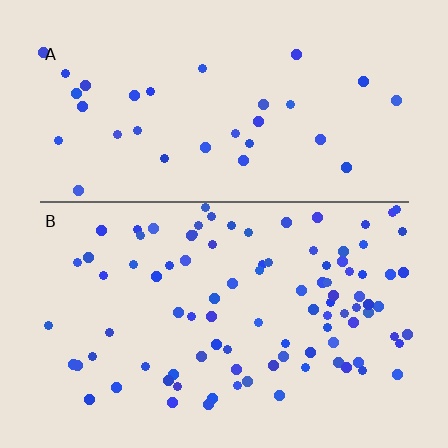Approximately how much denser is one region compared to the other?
Approximately 2.9× — region B over region A.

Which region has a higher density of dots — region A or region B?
B (the bottom).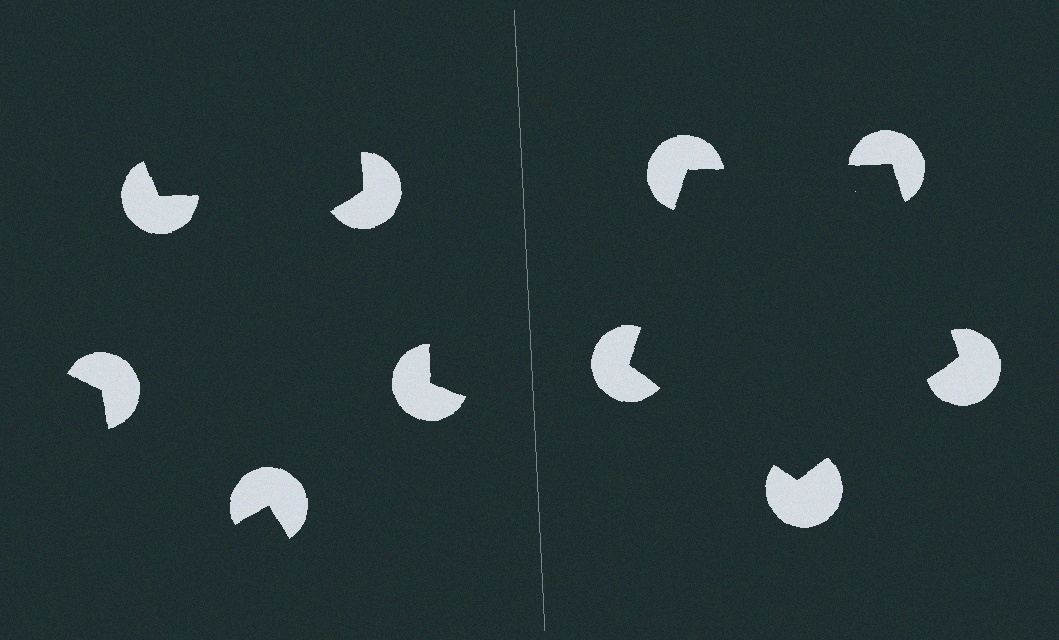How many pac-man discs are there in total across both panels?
10 — 5 on each side.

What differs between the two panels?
The pac-man discs are positioned identically on both sides; only the wedge orientations differ. On the right they align to a pentagon; on the left they are misaligned.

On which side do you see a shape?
An illusory pentagon appears on the right side. On the left side the wedge cuts are rotated, so no coherent shape forms.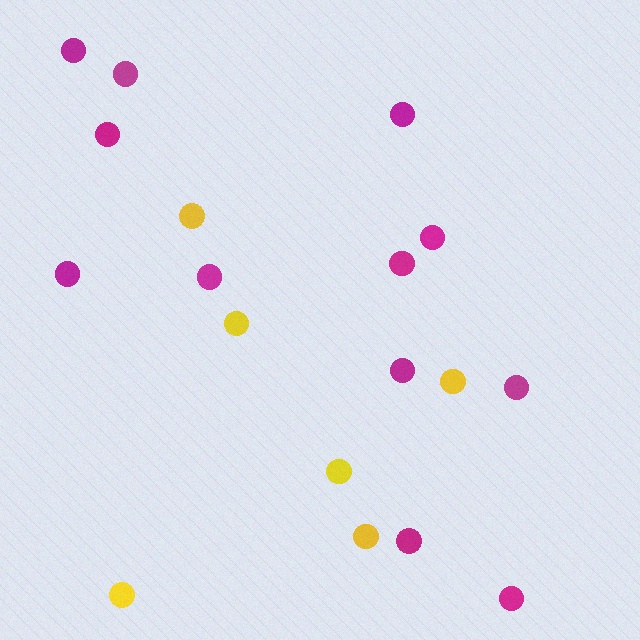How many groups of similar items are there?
There are 2 groups: one group of yellow circles (6) and one group of magenta circles (12).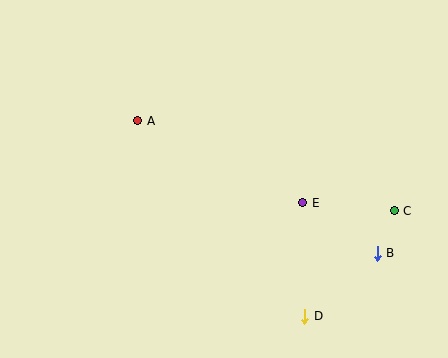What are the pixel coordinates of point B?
Point B is at (377, 253).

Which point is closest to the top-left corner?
Point A is closest to the top-left corner.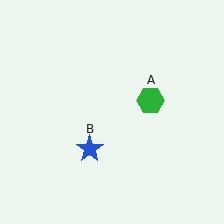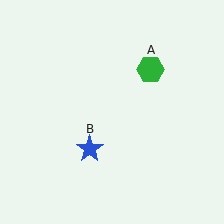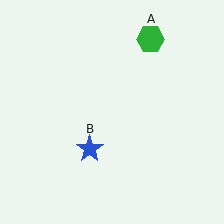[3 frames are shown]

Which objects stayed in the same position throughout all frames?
Blue star (object B) remained stationary.